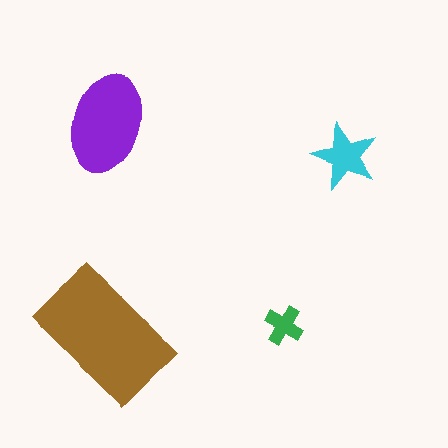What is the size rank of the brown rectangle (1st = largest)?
1st.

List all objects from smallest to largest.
The green cross, the cyan star, the purple ellipse, the brown rectangle.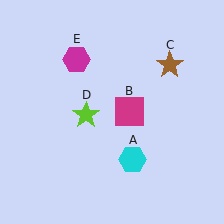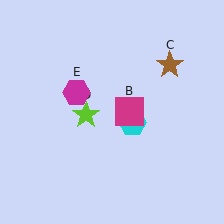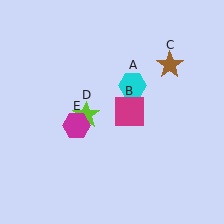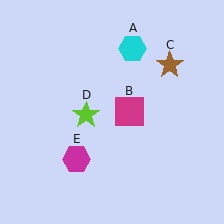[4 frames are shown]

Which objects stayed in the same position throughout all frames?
Magenta square (object B) and brown star (object C) and lime star (object D) remained stationary.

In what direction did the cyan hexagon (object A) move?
The cyan hexagon (object A) moved up.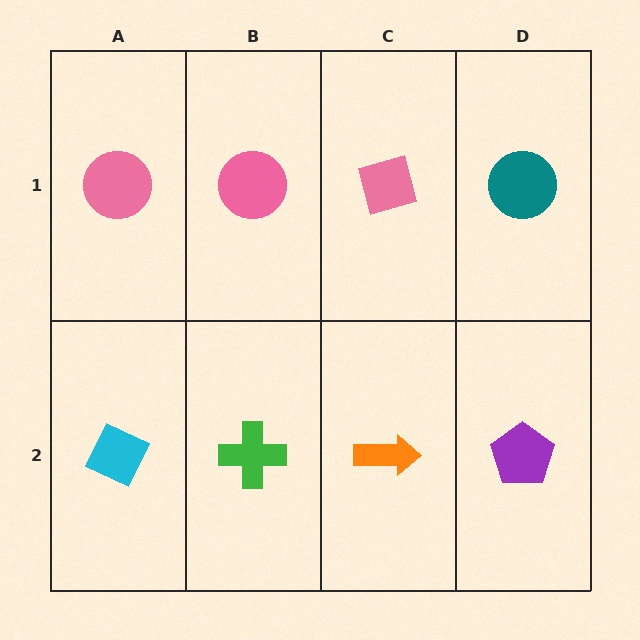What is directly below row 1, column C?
An orange arrow.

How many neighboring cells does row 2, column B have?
3.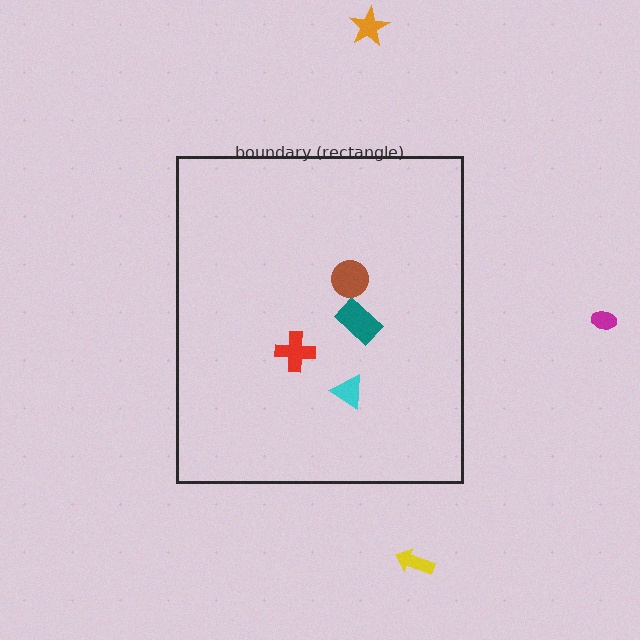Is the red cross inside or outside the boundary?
Inside.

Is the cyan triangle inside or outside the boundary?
Inside.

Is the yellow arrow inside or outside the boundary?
Outside.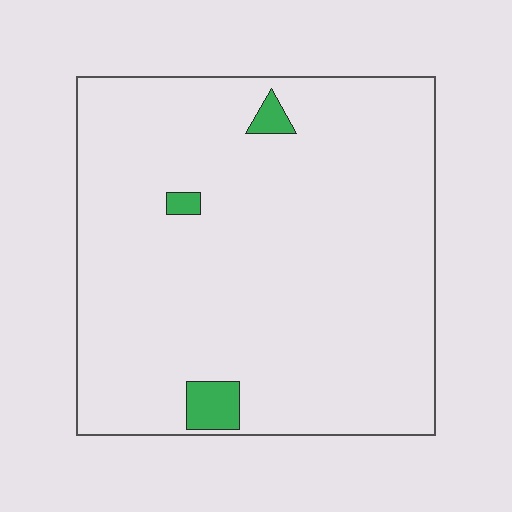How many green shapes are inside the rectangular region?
3.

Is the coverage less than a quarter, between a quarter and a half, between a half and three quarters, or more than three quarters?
Less than a quarter.